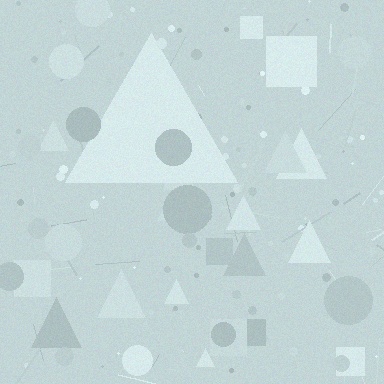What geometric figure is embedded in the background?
A triangle is embedded in the background.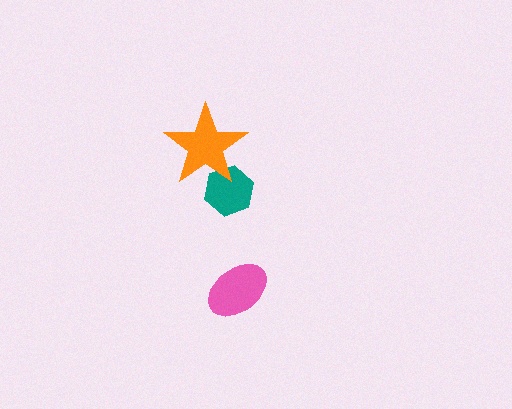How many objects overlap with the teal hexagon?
1 object overlaps with the teal hexagon.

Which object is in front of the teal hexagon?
The orange star is in front of the teal hexagon.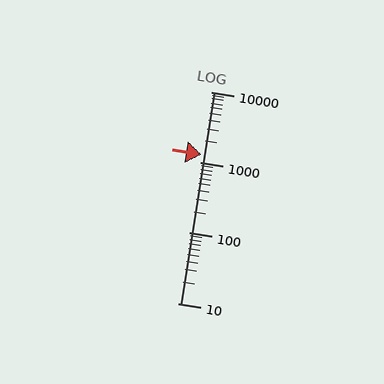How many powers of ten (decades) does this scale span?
The scale spans 3 decades, from 10 to 10000.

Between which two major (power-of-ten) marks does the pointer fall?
The pointer is between 1000 and 10000.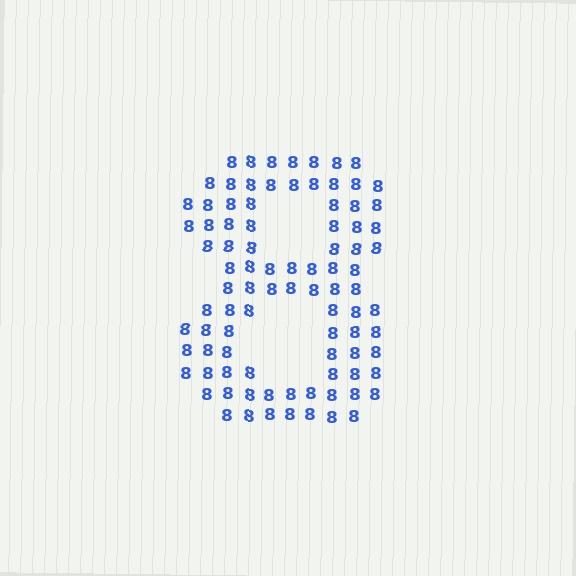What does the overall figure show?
The overall figure shows the digit 8.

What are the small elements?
The small elements are digit 8's.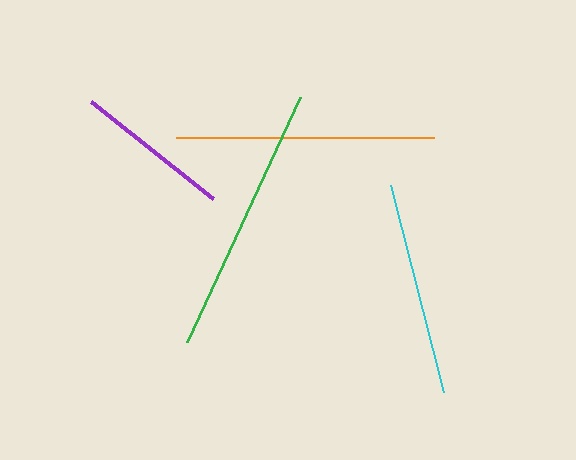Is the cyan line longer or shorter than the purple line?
The cyan line is longer than the purple line.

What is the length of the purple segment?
The purple segment is approximately 156 pixels long.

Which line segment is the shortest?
The purple line is the shortest at approximately 156 pixels.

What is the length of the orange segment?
The orange segment is approximately 258 pixels long.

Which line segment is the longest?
The green line is the longest at approximately 270 pixels.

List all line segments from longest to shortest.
From longest to shortest: green, orange, cyan, purple.